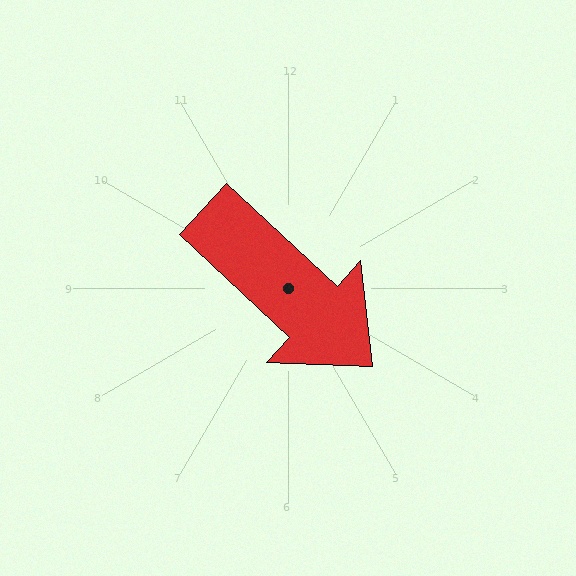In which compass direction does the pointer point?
Southeast.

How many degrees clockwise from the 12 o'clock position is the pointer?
Approximately 133 degrees.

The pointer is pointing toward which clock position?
Roughly 4 o'clock.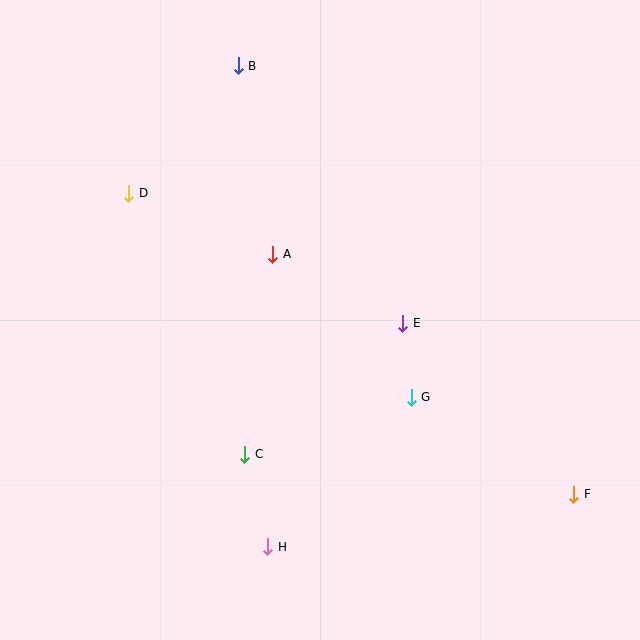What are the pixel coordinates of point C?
Point C is at (245, 454).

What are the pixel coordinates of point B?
Point B is at (238, 66).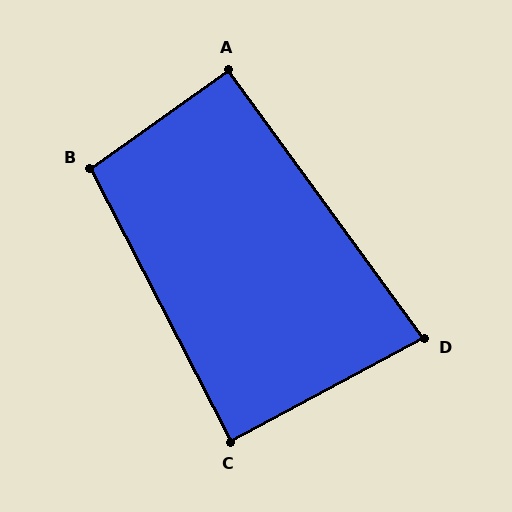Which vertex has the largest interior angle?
B, at approximately 98 degrees.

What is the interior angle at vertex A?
Approximately 91 degrees (approximately right).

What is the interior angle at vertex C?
Approximately 89 degrees (approximately right).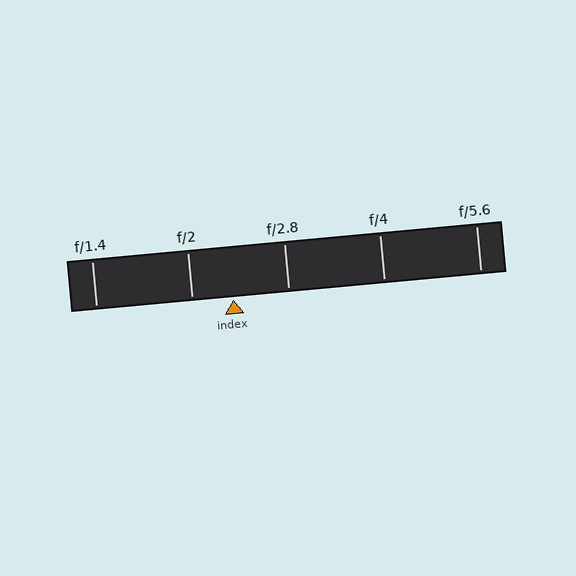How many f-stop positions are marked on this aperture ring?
There are 5 f-stop positions marked.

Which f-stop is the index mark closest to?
The index mark is closest to f/2.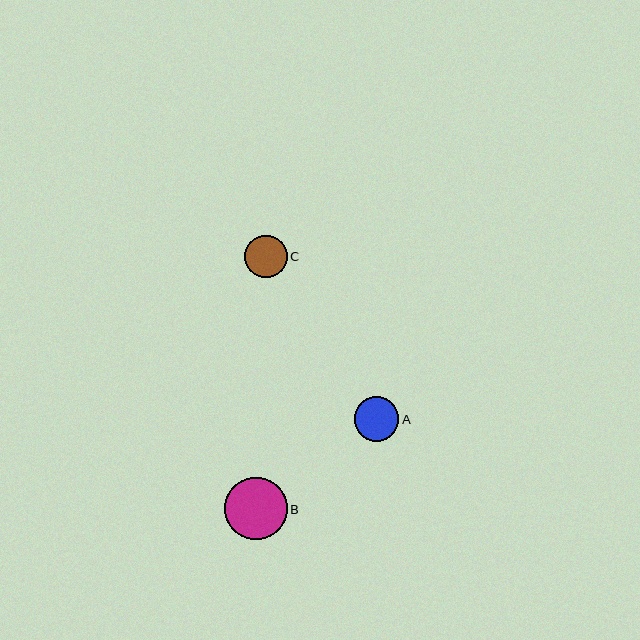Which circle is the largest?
Circle B is the largest with a size of approximately 62 pixels.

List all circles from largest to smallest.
From largest to smallest: B, A, C.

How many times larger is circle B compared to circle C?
Circle B is approximately 1.5 times the size of circle C.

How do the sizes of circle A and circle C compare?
Circle A and circle C are approximately the same size.